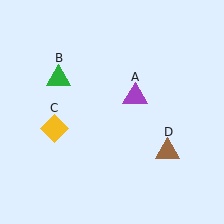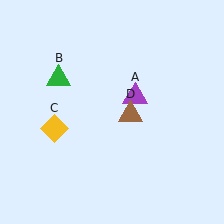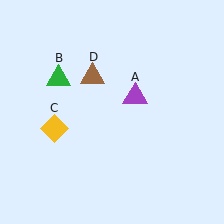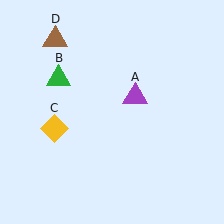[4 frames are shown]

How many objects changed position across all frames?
1 object changed position: brown triangle (object D).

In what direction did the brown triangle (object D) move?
The brown triangle (object D) moved up and to the left.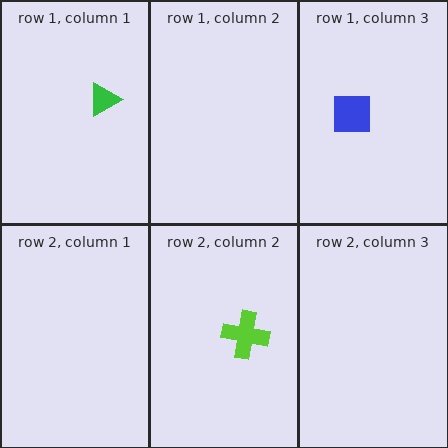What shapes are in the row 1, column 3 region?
The blue square.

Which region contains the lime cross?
The row 2, column 2 region.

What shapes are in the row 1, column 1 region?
The green triangle.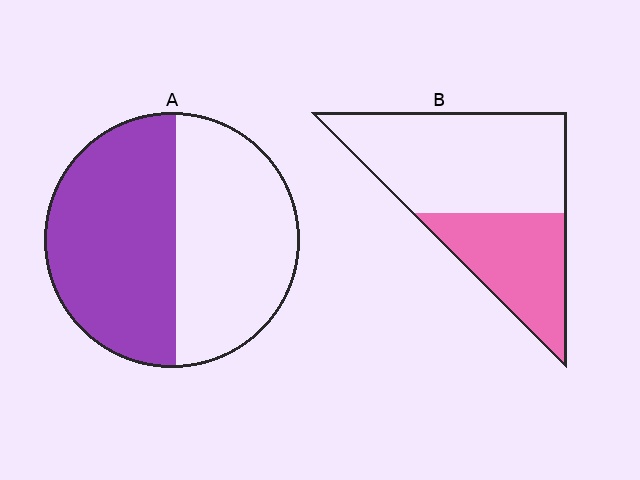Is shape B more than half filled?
No.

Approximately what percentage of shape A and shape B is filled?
A is approximately 50% and B is approximately 35%.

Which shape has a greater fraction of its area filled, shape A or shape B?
Shape A.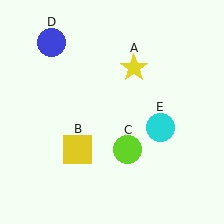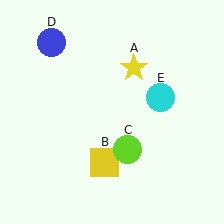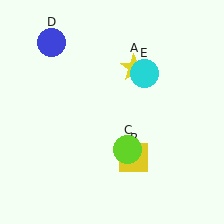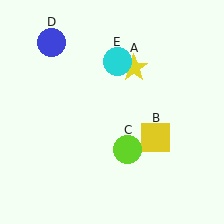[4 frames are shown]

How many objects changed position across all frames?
2 objects changed position: yellow square (object B), cyan circle (object E).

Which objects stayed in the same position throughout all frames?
Yellow star (object A) and lime circle (object C) and blue circle (object D) remained stationary.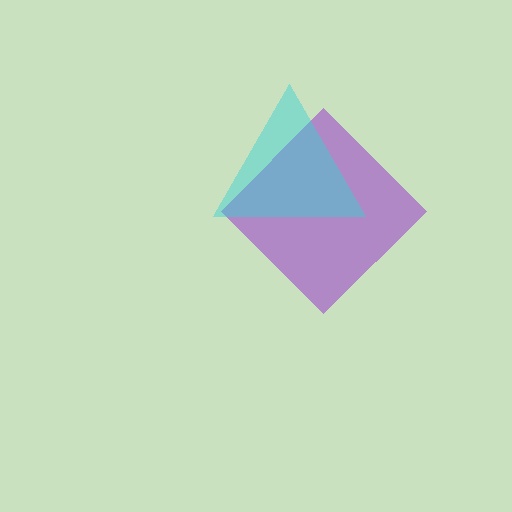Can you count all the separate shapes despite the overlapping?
Yes, there are 2 separate shapes.